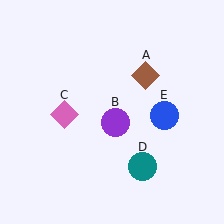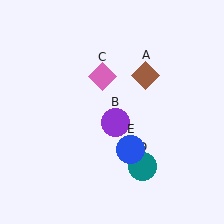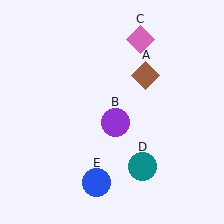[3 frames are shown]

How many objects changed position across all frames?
2 objects changed position: pink diamond (object C), blue circle (object E).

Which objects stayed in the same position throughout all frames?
Brown diamond (object A) and purple circle (object B) and teal circle (object D) remained stationary.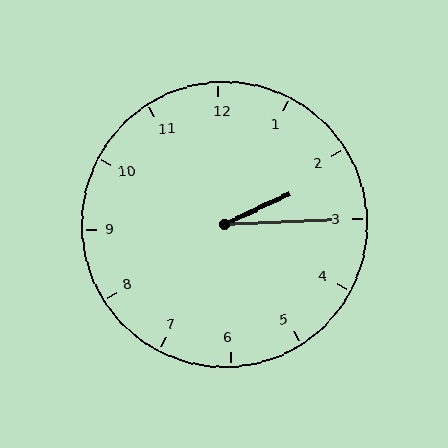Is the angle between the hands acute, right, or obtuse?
It is acute.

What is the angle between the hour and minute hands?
Approximately 22 degrees.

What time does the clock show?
2:15.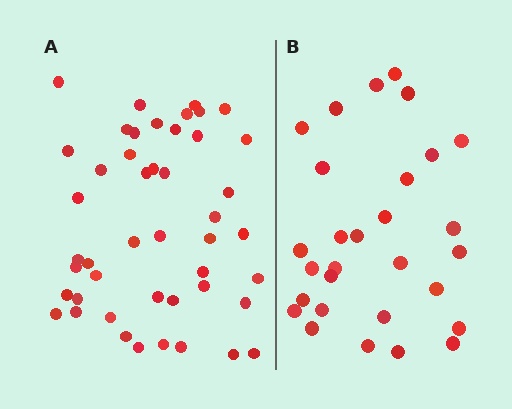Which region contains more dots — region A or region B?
Region A (the left region) has more dots.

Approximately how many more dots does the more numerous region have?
Region A has approximately 15 more dots than region B.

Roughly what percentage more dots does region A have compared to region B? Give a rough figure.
About 60% more.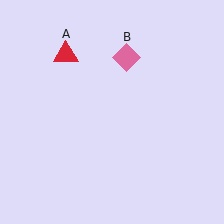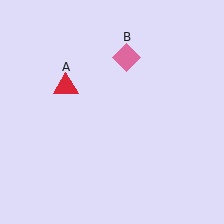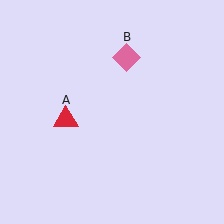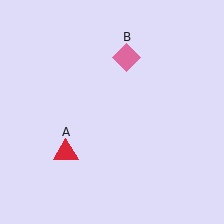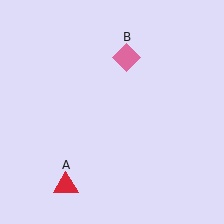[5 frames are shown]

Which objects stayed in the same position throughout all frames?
Pink diamond (object B) remained stationary.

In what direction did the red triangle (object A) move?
The red triangle (object A) moved down.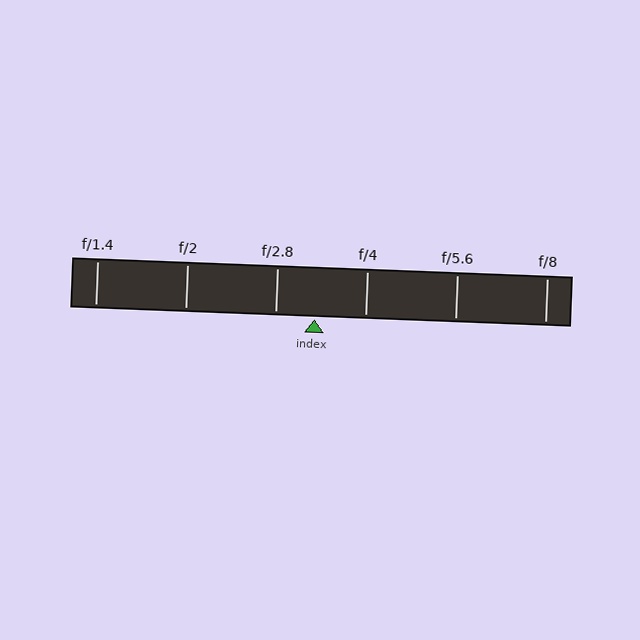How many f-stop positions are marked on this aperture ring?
There are 6 f-stop positions marked.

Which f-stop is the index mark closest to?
The index mark is closest to f/2.8.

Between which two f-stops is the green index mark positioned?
The index mark is between f/2.8 and f/4.